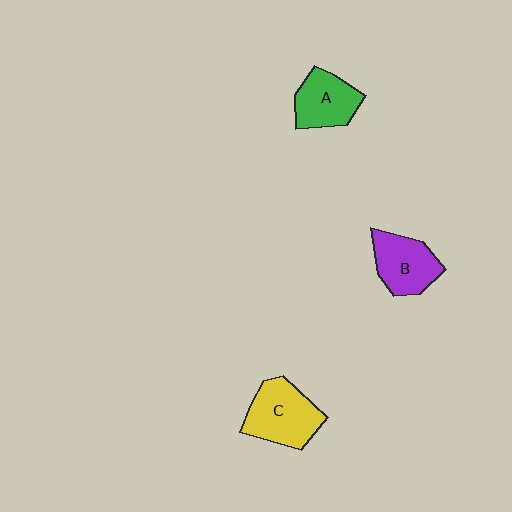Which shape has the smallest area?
Shape A (green).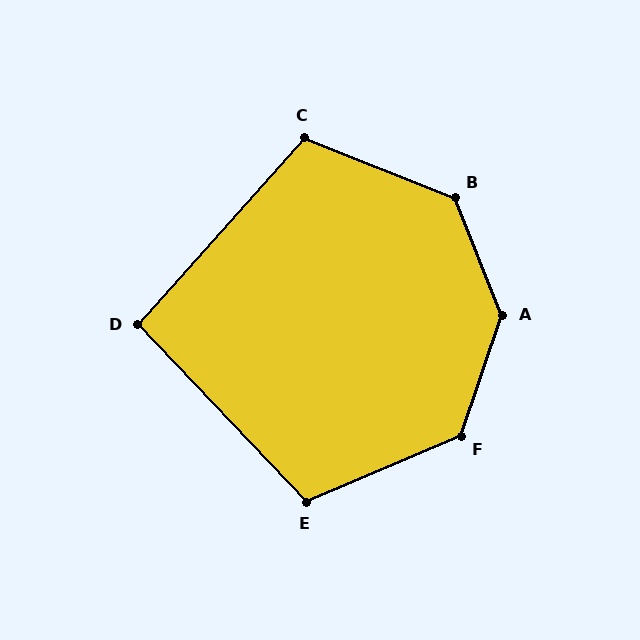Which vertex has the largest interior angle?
A, at approximately 139 degrees.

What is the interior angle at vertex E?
Approximately 110 degrees (obtuse).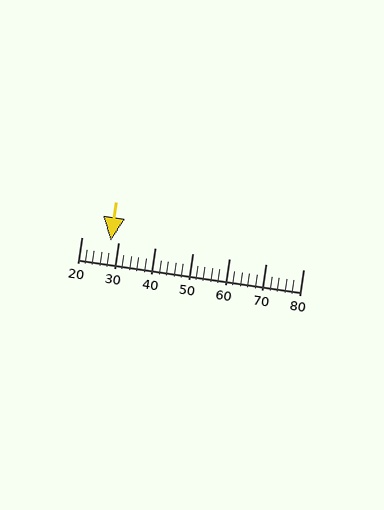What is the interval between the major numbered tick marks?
The major tick marks are spaced 10 units apart.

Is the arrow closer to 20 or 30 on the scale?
The arrow is closer to 30.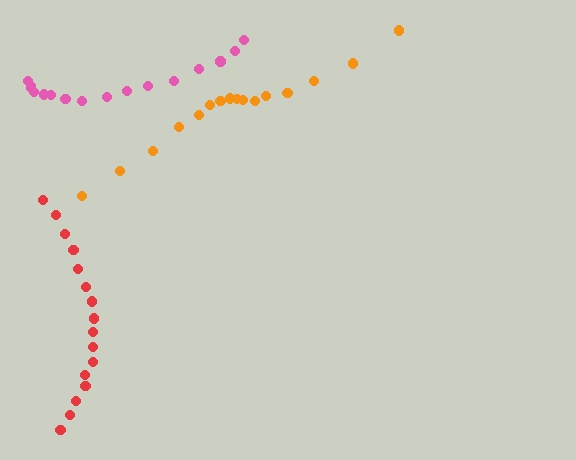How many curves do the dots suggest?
There are 3 distinct paths.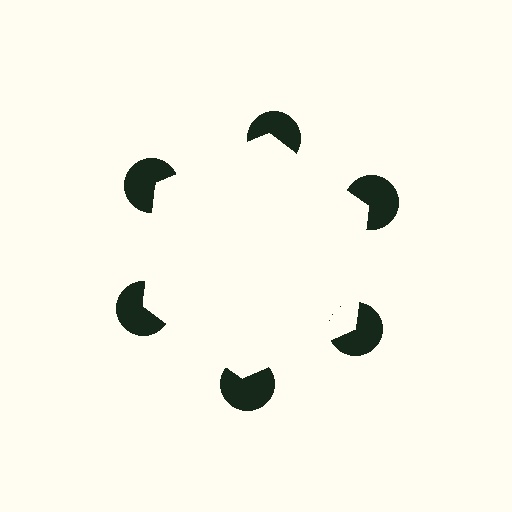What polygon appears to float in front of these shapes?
An illusory hexagon — its edges are inferred from the aligned wedge cuts in the pac-man discs, not physically drawn.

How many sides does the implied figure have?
6 sides.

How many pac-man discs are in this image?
There are 6 — one at each vertex of the illusory hexagon.